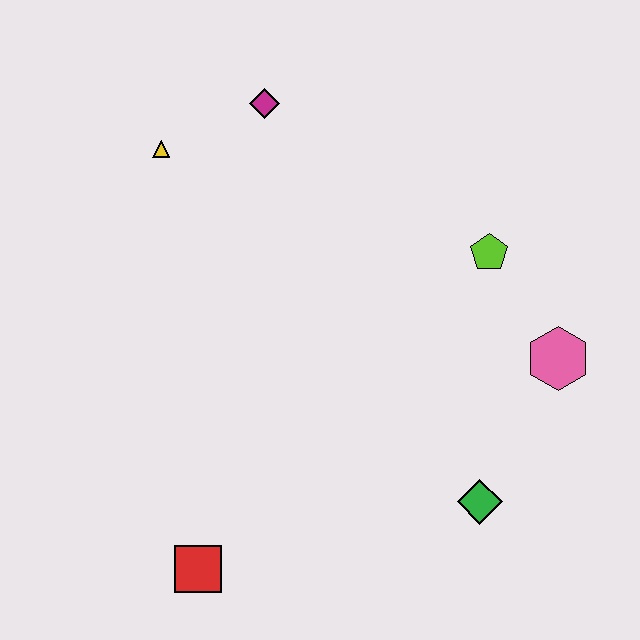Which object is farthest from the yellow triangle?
The green diamond is farthest from the yellow triangle.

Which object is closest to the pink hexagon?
The lime pentagon is closest to the pink hexagon.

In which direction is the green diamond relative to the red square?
The green diamond is to the right of the red square.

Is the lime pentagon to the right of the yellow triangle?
Yes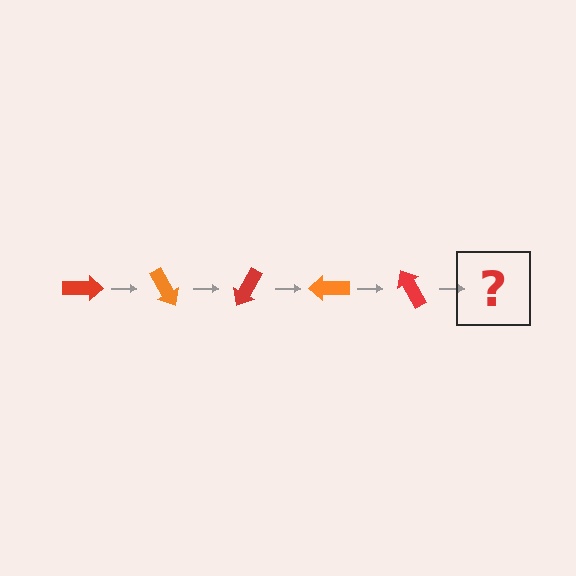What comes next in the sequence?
The next element should be an orange arrow, rotated 300 degrees from the start.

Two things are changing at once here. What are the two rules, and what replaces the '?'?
The two rules are that it rotates 60 degrees each step and the color cycles through red and orange. The '?' should be an orange arrow, rotated 300 degrees from the start.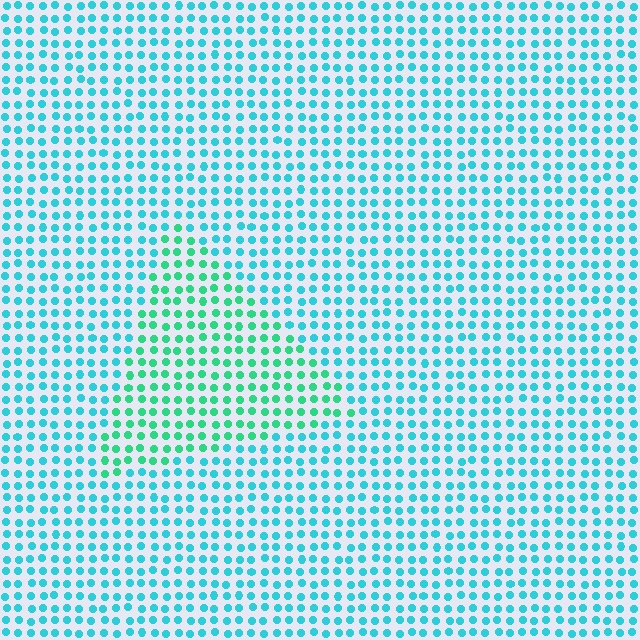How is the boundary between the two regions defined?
The boundary is defined purely by a slight shift in hue (about 32 degrees). Spacing, size, and orientation are identical on both sides.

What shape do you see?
I see a triangle.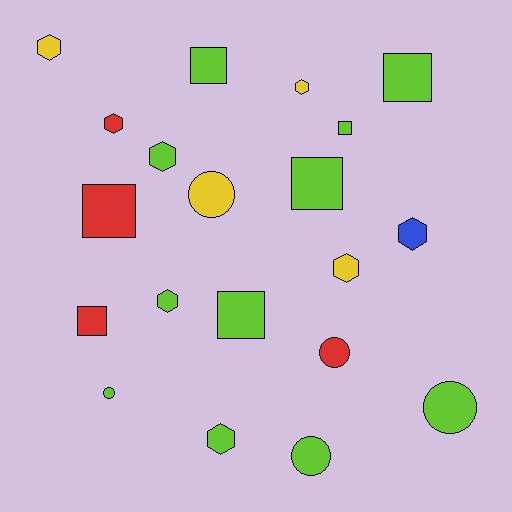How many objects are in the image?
There are 20 objects.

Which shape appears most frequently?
Hexagon, with 8 objects.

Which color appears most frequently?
Lime, with 11 objects.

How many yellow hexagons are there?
There are 3 yellow hexagons.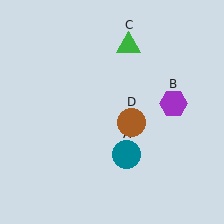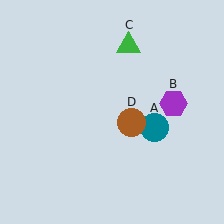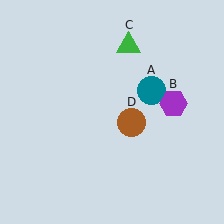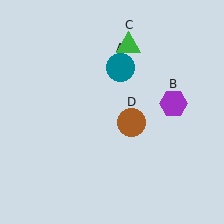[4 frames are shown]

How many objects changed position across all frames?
1 object changed position: teal circle (object A).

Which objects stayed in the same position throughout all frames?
Purple hexagon (object B) and green triangle (object C) and brown circle (object D) remained stationary.